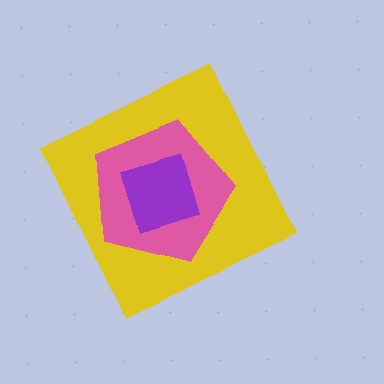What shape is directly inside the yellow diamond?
The pink pentagon.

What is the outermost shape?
The yellow diamond.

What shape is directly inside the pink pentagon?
The purple square.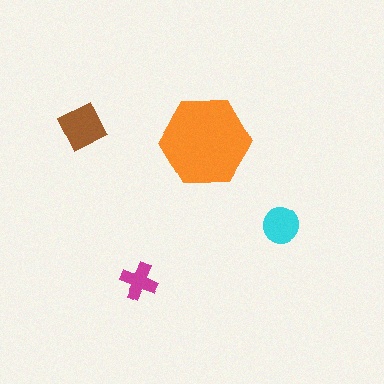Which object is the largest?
The orange hexagon.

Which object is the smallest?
The magenta cross.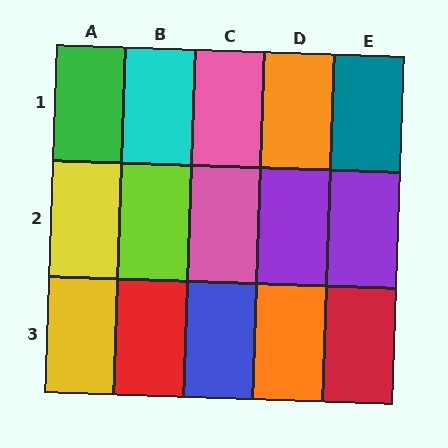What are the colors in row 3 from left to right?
Yellow, red, blue, orange, red.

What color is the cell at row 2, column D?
Purple.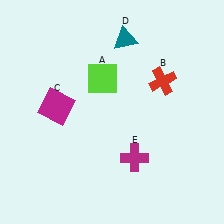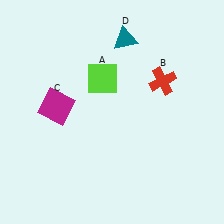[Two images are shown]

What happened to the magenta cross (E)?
The magenta cross (E) was removed in Image 2. It was in the bottom-right area of Image 1.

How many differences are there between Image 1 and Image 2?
There is 1 difference between the two images.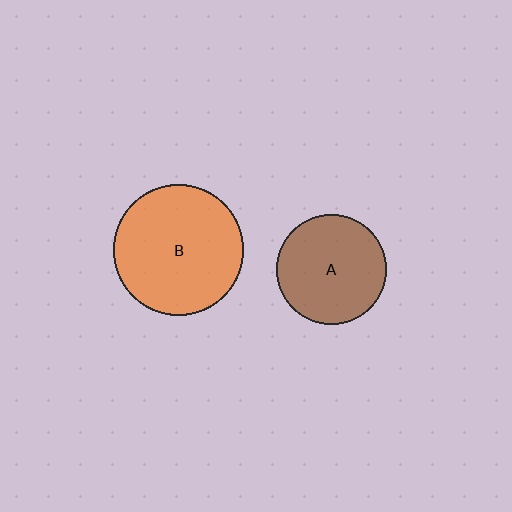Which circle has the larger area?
Circle B (orange).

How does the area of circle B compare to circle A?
Approximately 1.4 times.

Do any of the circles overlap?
No, none of the circles overlap.